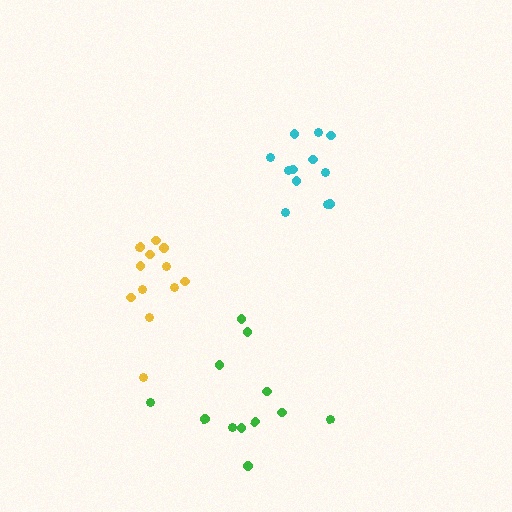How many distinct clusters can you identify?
There are 3 distinct clusters.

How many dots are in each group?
Group 1: 12 dots, Group 2: 13 dots, Group 3: 12 dots (37 total).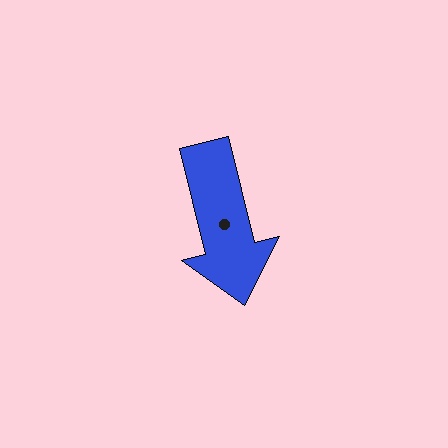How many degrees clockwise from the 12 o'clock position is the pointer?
Approximately 166 degrees.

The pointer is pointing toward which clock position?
Roughly 6 o'clock.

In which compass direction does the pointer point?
South.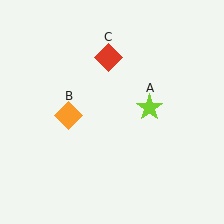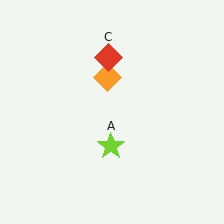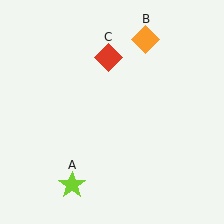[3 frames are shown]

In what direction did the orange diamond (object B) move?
The orange diamond (object B) moved up and to the right.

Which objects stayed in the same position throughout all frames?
Red diamond (object C) remained stationary.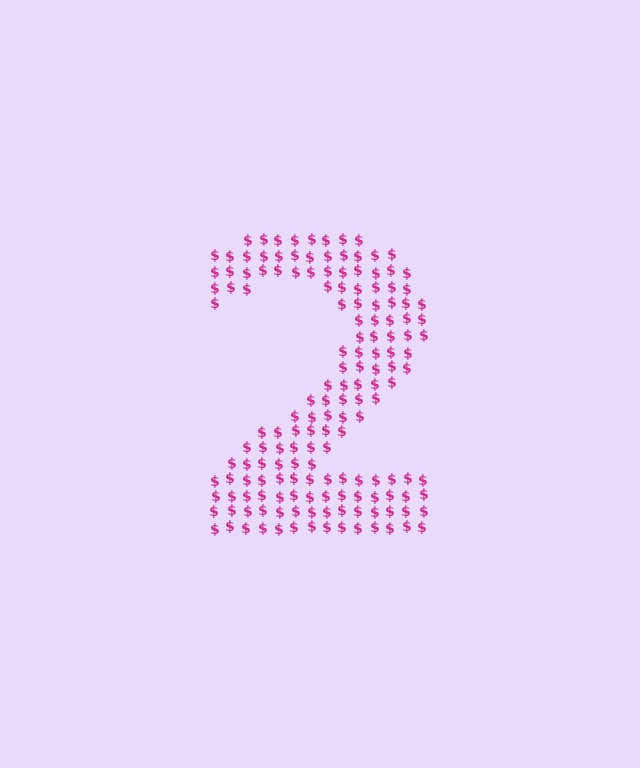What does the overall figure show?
The overall figure shows the digit 2.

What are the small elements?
The small elements are dollar signs.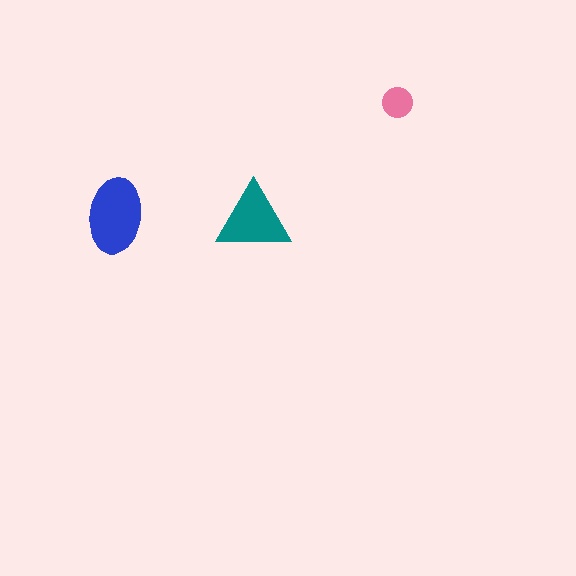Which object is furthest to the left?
The blue ellipse is leftmost.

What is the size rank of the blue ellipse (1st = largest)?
1st.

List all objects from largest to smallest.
The blue ellipse, the teal triangle, the pink circle.